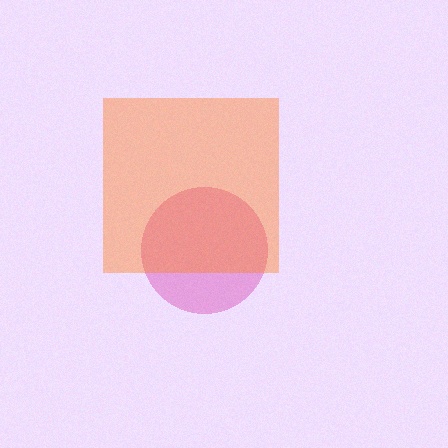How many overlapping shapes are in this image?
There are 2 overlapping shapes in the image.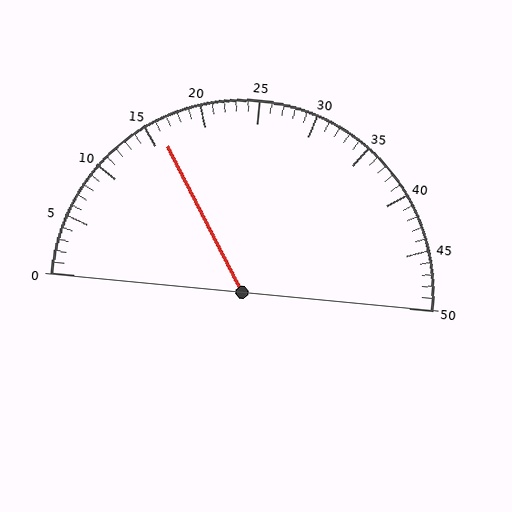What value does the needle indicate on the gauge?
The needle indicates approximately 16.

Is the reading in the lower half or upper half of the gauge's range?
The reading is in the lower half of the range (0 to 50).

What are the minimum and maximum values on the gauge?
The gauge ranges from 0 to 50.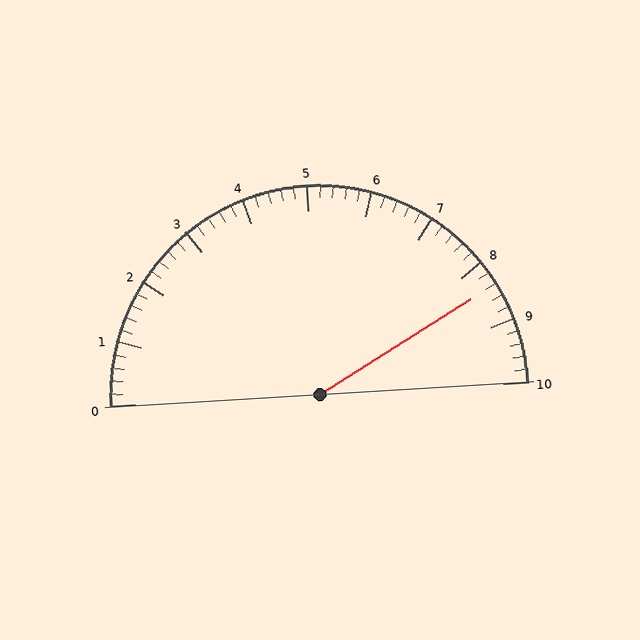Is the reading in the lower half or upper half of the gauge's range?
The reading is in the upper half of the range (0 to 10).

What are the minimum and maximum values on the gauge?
The gauge ranges from 0 to 10.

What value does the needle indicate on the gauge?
The needle indicates approximately 8.4.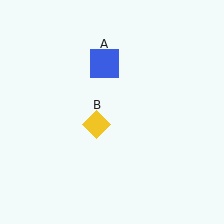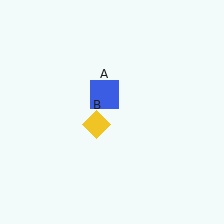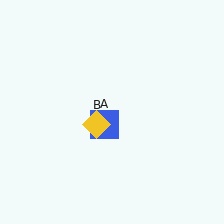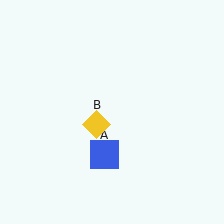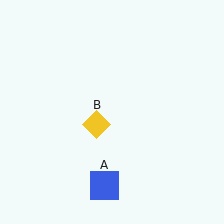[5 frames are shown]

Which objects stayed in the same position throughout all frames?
Yellow diamond (object B) remained stationary.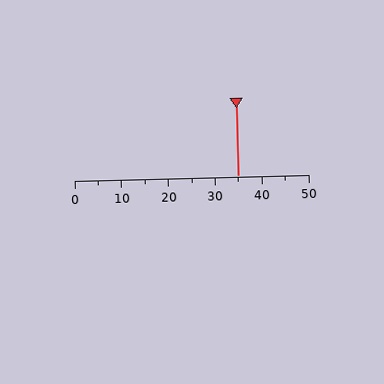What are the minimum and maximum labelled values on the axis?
The axis runs from 0 to 50.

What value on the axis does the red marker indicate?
The marker indicates approximately 35.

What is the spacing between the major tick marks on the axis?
The major ticks are spaced 10 apart.